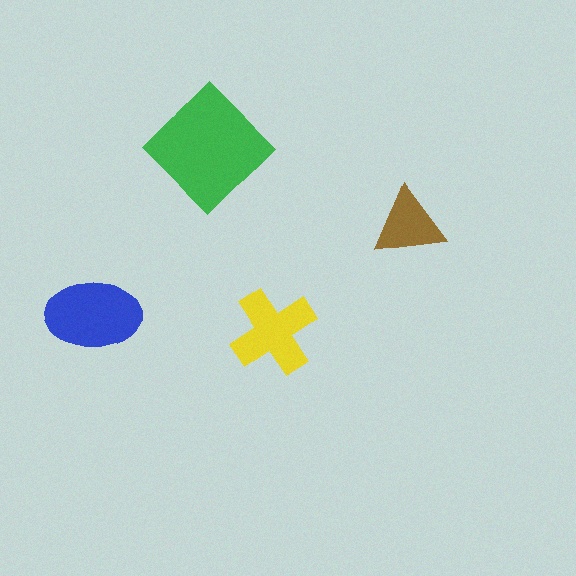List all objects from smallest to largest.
The brown triangle, the yellow cross, the blue ellipse, the green diamond.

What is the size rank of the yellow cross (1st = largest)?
3rd.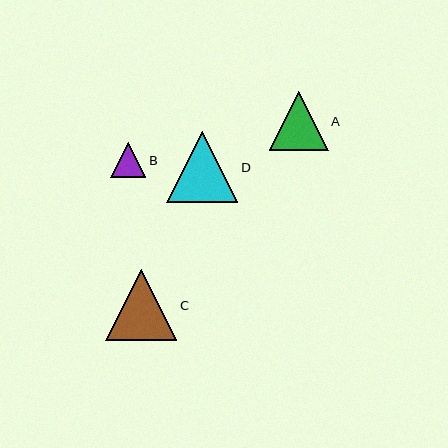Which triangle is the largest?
Triangle D is the largest with a size of approximately 71 pixels.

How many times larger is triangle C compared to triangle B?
Triangle C is approximately 2.0 times the size of triangle B.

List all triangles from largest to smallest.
From largest to smallest: D, C, A, B.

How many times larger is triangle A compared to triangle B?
Triangle A is approximately 1.7 times the size of triangle B.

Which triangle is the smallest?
Triangle B is the smallest with a size of approximately 35 pixels.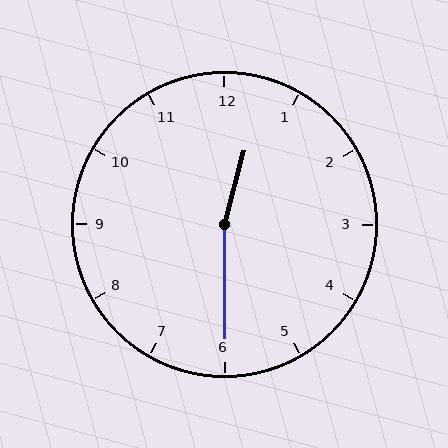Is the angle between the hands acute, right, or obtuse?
It is obtuse.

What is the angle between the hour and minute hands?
Approximately 165 degrees.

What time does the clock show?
12:30.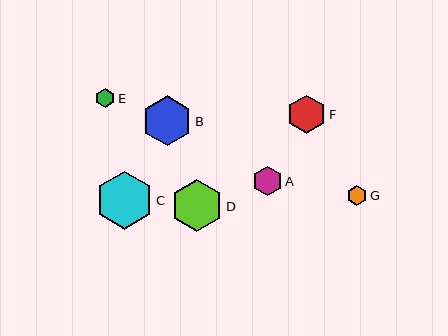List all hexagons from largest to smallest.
From largest to smallest: C, D, B, F, A, G, E.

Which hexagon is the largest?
Hexagon C is the largest with a size of approximately 58 pixels.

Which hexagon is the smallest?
Hexagon E is the smallest with a size of approximately 19 pixels.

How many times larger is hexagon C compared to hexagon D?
Hexagon C is approximately 1.1 times the size of hexagon D.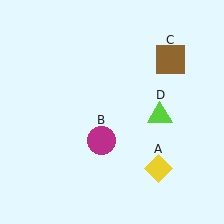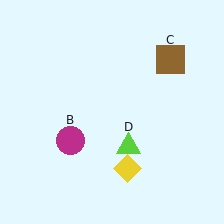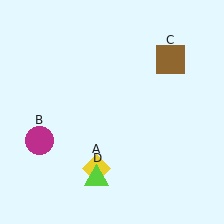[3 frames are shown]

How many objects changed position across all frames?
3 objects changed position: yellow diamond (object A), magenta circle (object B), lime triangle (object D).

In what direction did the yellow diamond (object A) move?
The yellow diamond (object A) moved left.